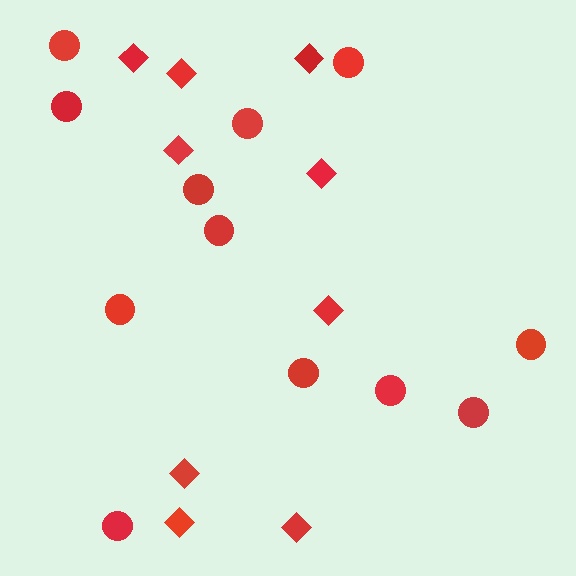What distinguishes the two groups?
There are 2 groups: one group of circles (12) and one group of diamonds (9).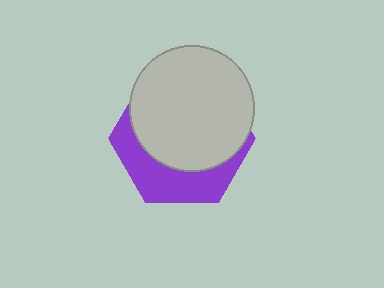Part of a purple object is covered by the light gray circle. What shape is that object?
It is a hexagon.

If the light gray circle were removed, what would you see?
You would see the complete purple hexagon.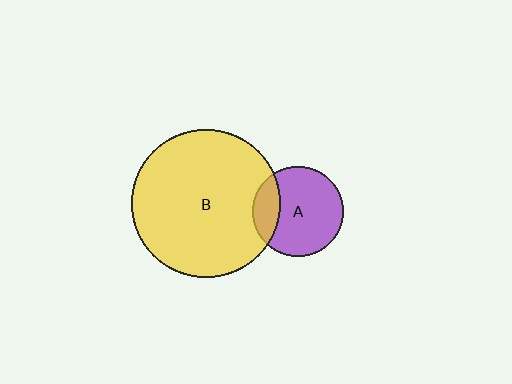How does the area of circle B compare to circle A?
Approximately 2.7 times.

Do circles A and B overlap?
Yes.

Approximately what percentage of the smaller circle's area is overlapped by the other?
Approximately 20%.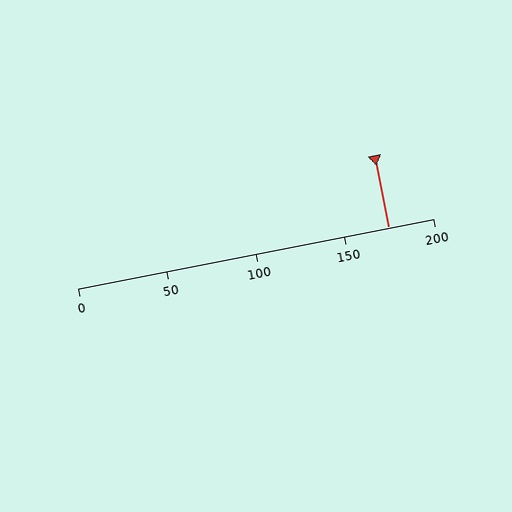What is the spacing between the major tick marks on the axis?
The major ticks are spaced 50 apart.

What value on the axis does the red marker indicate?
The marker indicates approximately 175.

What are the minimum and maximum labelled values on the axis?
The axis runs from 0 to 200.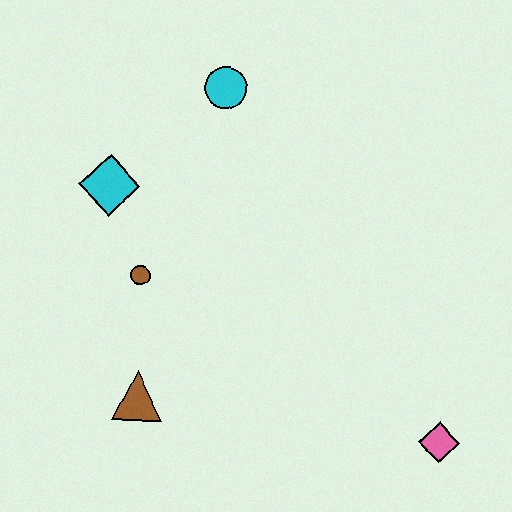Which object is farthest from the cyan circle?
The pink diamond is farthest from the cyan circle.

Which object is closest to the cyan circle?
The cyan diamond is closest to the cyan circle.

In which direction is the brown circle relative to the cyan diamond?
The brown circle is below the cyan diamond.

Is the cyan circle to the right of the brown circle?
Yes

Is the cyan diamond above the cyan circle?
No